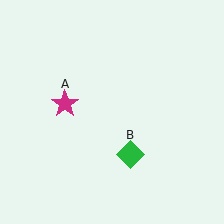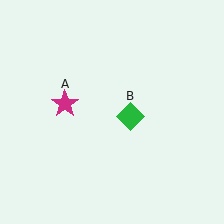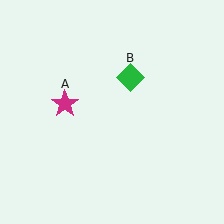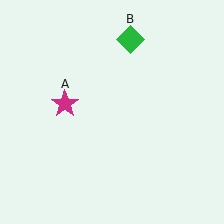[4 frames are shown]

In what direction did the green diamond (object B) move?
The green diamond (object B) moved up.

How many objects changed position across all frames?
1 object changed position: green diamond (object B).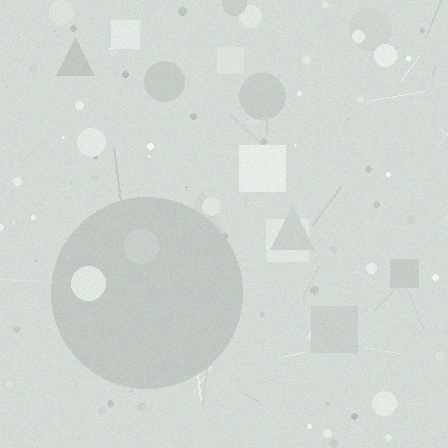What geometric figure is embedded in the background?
A circle is embedded in the background.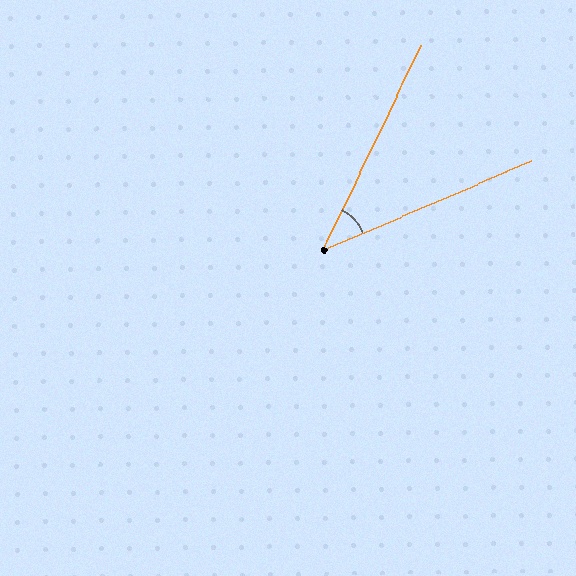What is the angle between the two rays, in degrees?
Approximately 41 degrees.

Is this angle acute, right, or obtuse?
It is acute.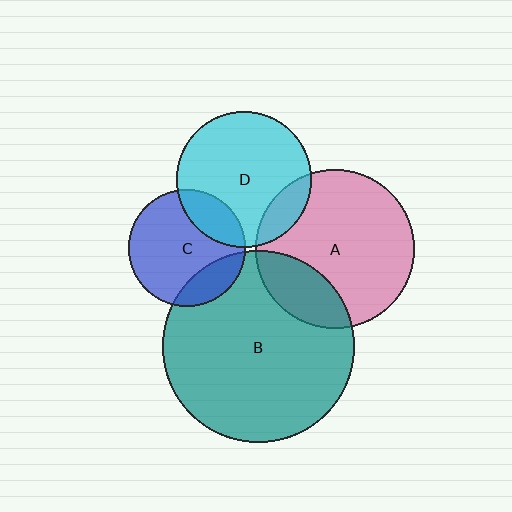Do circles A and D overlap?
Yes.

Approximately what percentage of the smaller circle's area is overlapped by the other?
Approximately 15%.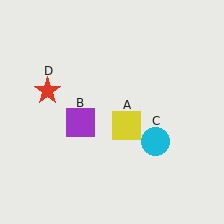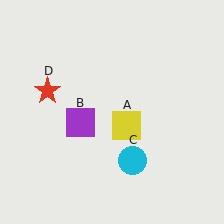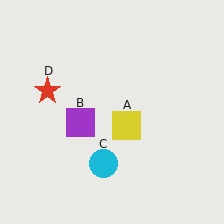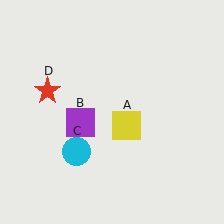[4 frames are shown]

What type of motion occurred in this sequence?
The cyan circle (object C) rotated clockwise around the center of the scene.